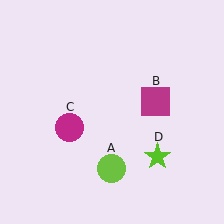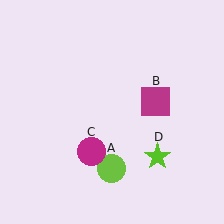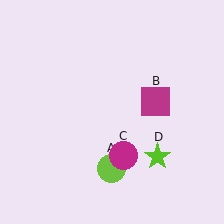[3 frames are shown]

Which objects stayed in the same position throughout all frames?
Lime circle (object A) and magenta square (object B) and lime star (object D) remained stationary.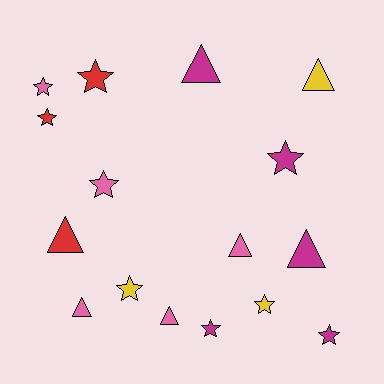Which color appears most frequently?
Magenta, with 5 objects.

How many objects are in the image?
There are 16 objects.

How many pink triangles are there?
There are 3 pink triangles.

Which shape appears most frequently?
Star, with 9 objects.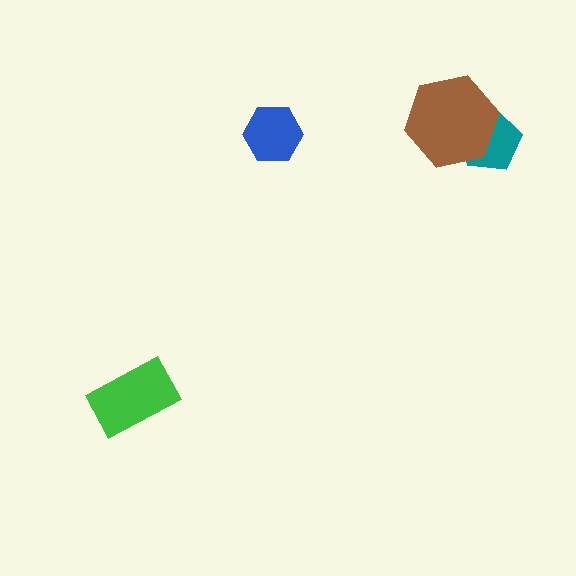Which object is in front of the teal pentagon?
The brown hexagon is in front of the teal pentagon.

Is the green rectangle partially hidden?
No, no other shape covers it.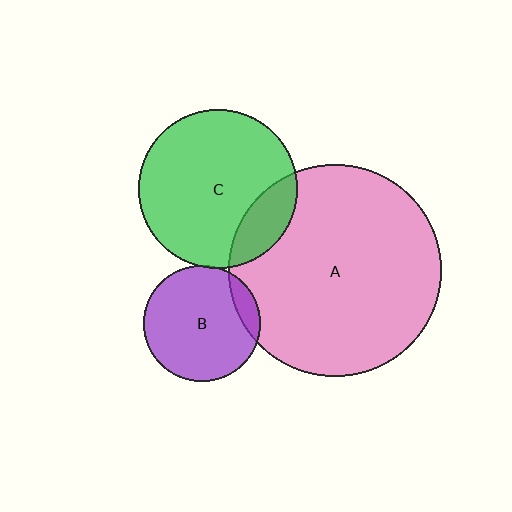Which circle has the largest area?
Circle A (pink).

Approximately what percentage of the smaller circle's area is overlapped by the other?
Approximately 5%.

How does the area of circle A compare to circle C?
Approximately 1.8 times.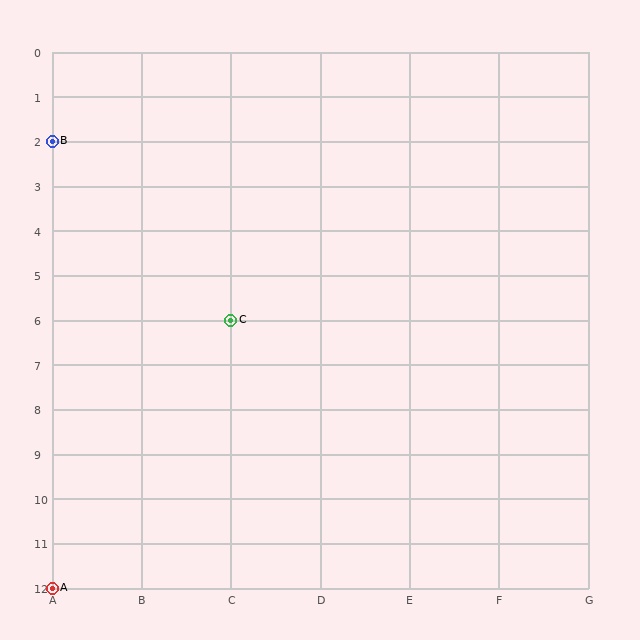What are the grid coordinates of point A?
Point A is at grid coordinates (A, 12).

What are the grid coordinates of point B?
Point B is at grid coordinates (A, 2).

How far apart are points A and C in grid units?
Points A and C are 2 columns and 6 rows apart (about 6.3 grid units diagonally).